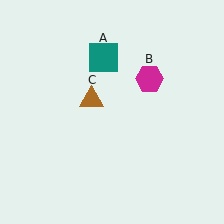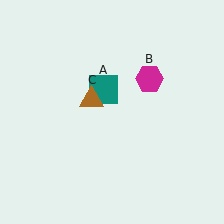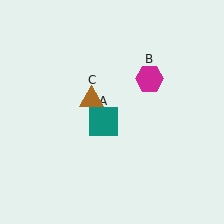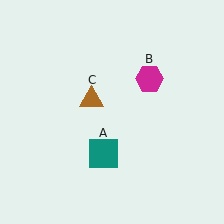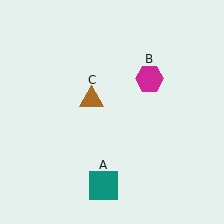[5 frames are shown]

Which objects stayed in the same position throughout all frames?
Magenta hexagon (object B) and brown triangle (object C) remained stationary.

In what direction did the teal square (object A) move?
The teal square (object A) moved down.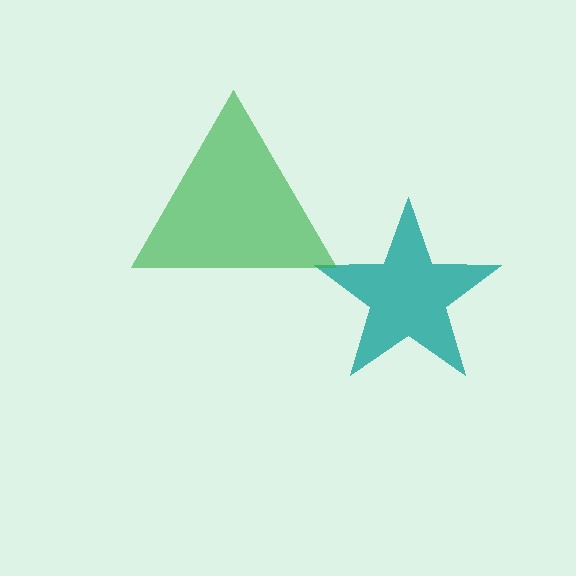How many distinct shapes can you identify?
There are 2 distinct shapes: a teal star, a green triangle.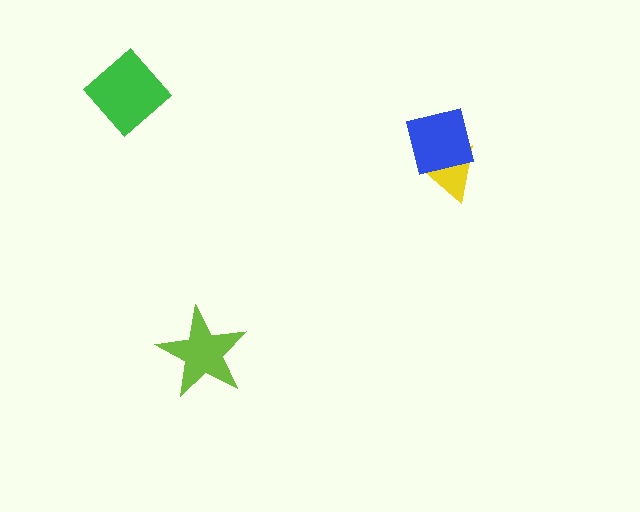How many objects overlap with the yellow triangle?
1 object overlaps with the yellow triangle.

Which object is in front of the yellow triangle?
The blue square is in front of the yellow triangle.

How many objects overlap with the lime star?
0 objects overlap with the lime star.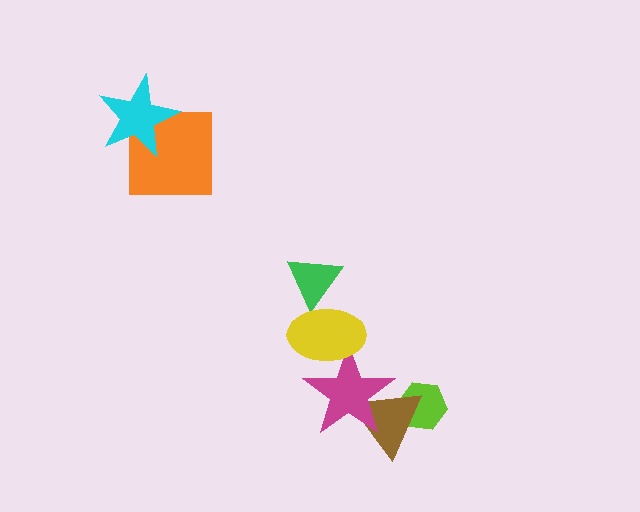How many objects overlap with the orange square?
1 object overlaps with the orange square.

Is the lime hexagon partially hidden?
Yes, it is partially covered by another shape.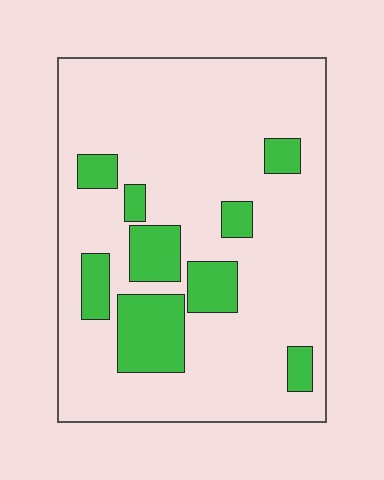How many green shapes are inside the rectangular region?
9.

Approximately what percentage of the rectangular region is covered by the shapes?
Approximately 20%.